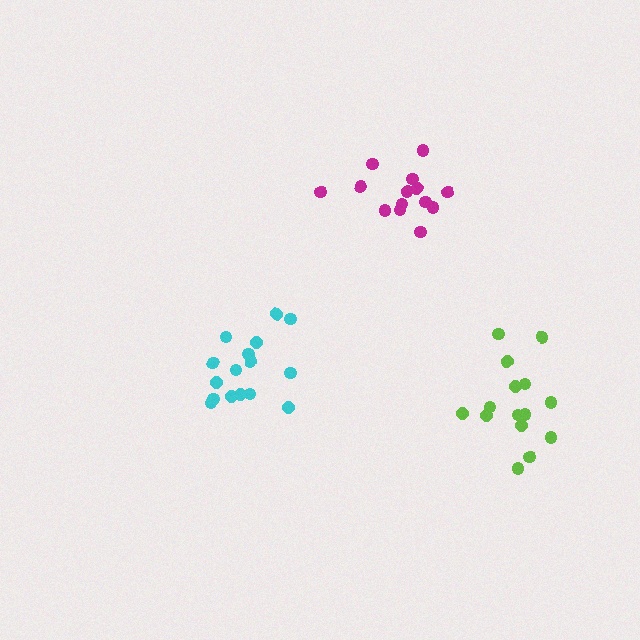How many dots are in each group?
Group 1: 16 dots, Group 2: 15 dots, Group 3: 14 dots (45 total).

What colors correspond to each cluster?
The clusters are colored: cyan, lime, magenta.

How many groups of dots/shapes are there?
There are 3 groups.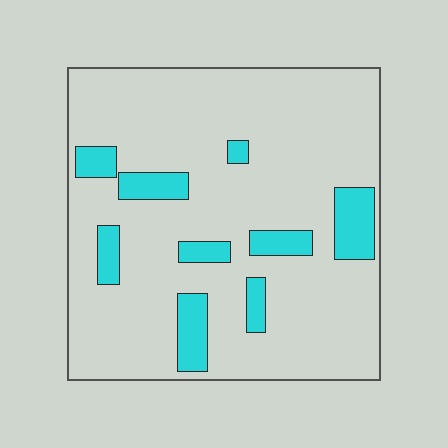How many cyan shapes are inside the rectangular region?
9.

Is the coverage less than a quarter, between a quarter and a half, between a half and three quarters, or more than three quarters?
Less than a quarter.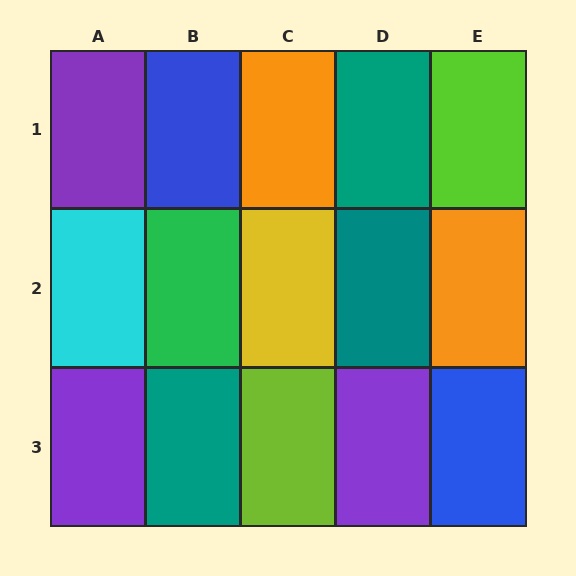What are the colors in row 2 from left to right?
Cyan, green, yellow, teal, orange.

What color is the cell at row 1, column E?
Lime.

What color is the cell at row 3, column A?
Purple.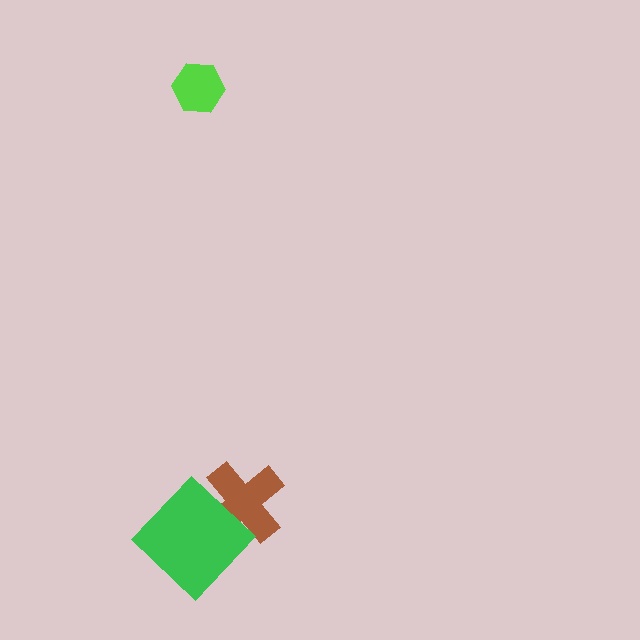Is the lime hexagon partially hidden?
No, no other shape covers it.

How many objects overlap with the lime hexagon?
0 objects overlap with the lime hexagon.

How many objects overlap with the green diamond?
1 object overlaps with the green diamond.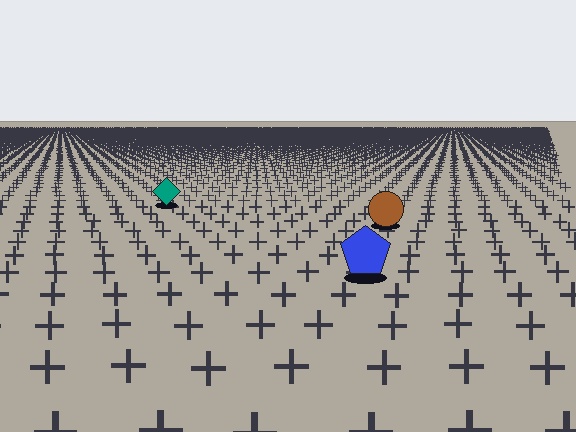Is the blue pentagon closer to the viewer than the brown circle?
Yes. The blue pentagon is closer — you can tell from the texture gradient: the ground texture is coarser near it.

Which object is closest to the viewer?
The blue pentagon is closest. The texture marks near it are larger and more spread out.